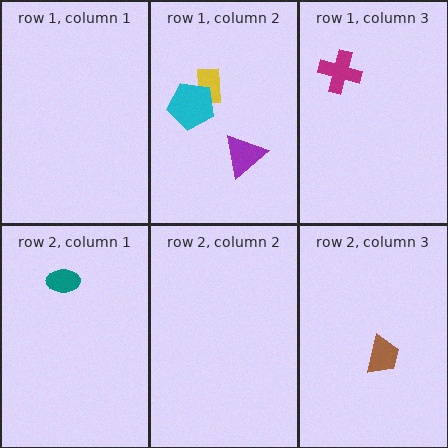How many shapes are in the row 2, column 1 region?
1.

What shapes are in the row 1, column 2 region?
The yellow rectangle, the cyan pentagon, the purple triangle.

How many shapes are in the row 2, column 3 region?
1.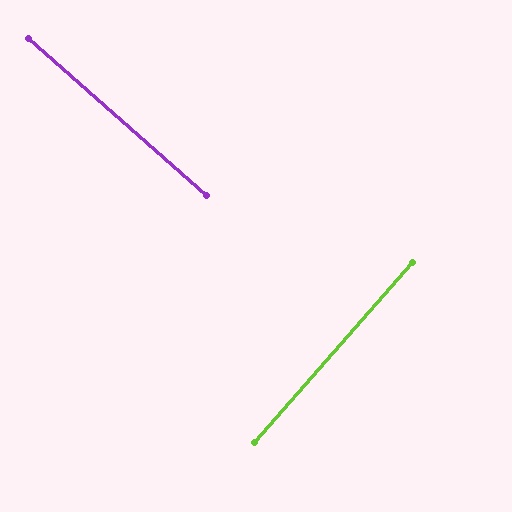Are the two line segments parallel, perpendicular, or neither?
Perpendicular — they meet at approximately 90°.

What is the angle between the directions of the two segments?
Approximately 90 degrees.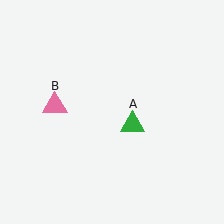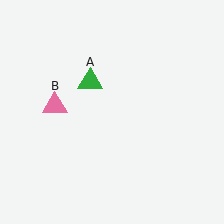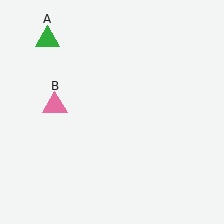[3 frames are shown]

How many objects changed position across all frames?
1 object changed position: green triangle (object A).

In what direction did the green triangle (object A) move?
The green triangle (object A) moved up and to the left.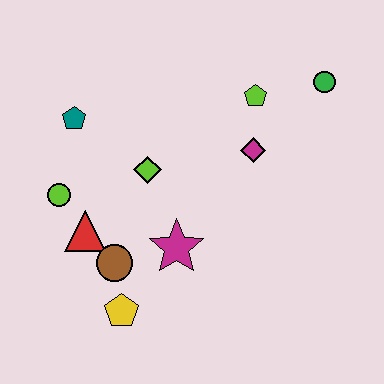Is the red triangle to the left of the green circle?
Yes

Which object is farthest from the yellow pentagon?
The green circle is farthest from the yellow pentagon.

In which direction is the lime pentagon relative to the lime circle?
The lime pentagon is to the right of the lime circle.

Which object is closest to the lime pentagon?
The magenta diamond is closest to the lime pentagon.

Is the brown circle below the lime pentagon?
Yes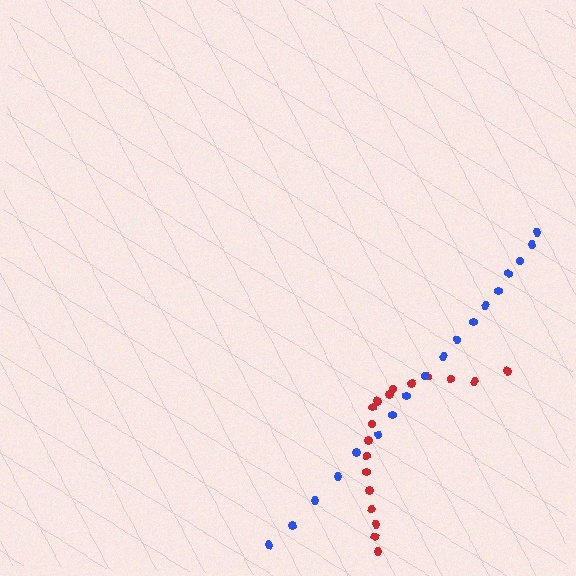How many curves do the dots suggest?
There are 2 distinct paths.